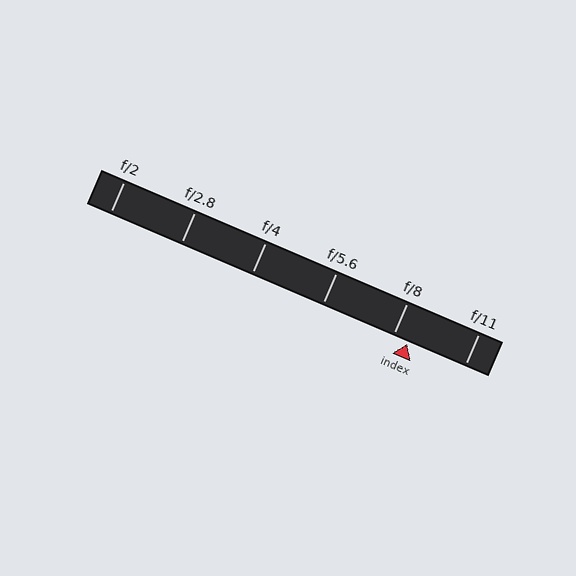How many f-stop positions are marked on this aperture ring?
There are 6 f-stop positions marked.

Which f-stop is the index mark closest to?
The index mark is closest to f/8.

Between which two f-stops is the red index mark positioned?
The index mark is between f/8 and f/11.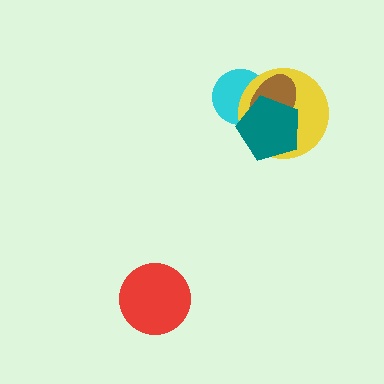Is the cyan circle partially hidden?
Yes, it is partially covered by another shape.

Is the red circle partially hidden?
No, no other shape covers it.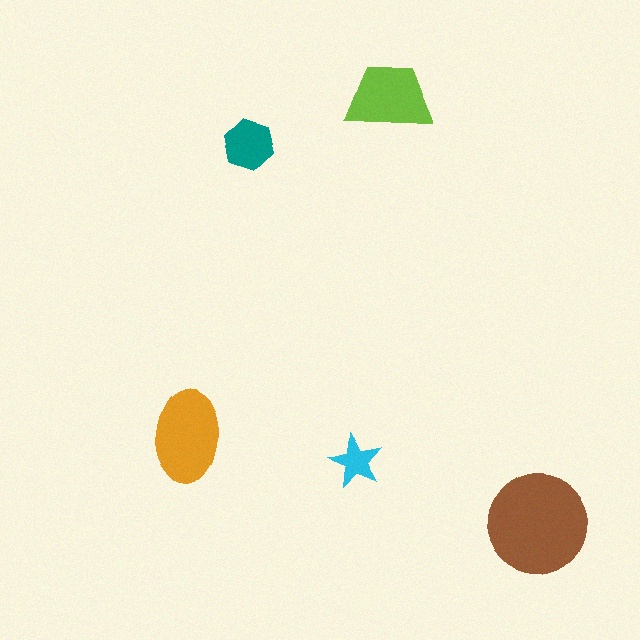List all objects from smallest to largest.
The cyan star, the teal hexagon, the lime trapezoid, the orange ellipse, the brown circle.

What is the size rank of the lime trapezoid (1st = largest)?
3rd.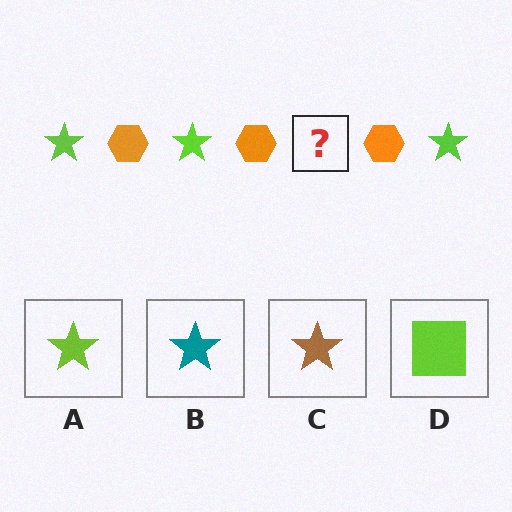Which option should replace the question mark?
Option A.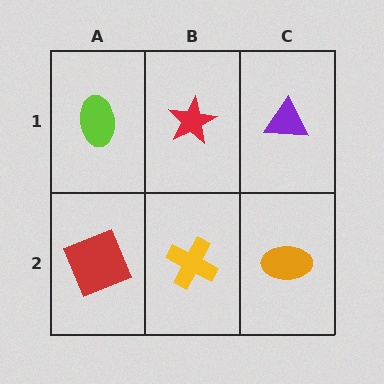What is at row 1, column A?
A lime ellipse.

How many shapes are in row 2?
3 shapes.